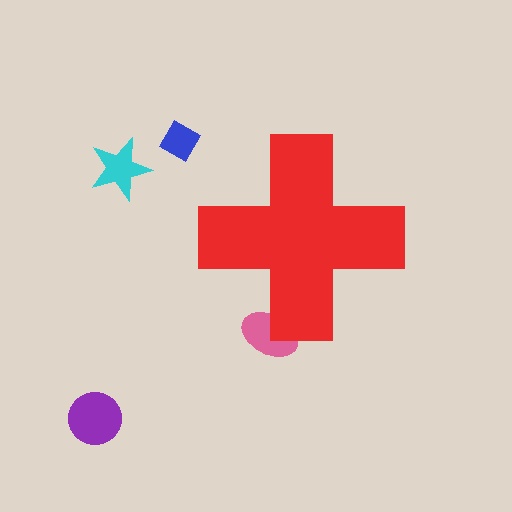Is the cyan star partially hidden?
No, the cyan star is fully visible.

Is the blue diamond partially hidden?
No, the blue diamond is fully visible.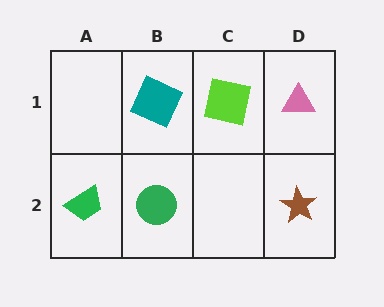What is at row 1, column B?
A teal square.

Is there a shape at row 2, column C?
No, that cell is empty.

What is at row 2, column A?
A green trapezoid.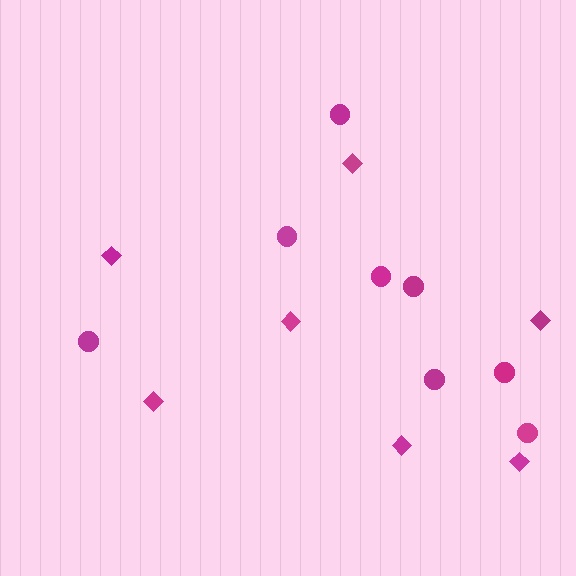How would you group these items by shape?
There are 2 groups: one group of diamonds (7) and one group of circles (8).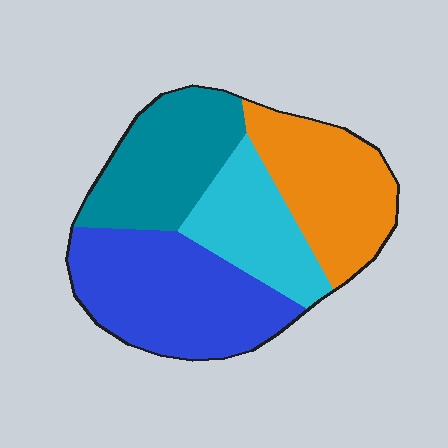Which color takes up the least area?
Cyan, at roughly 20%.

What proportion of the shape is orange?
Orange covers 25% of the shape.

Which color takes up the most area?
Blue, at roughly 35%.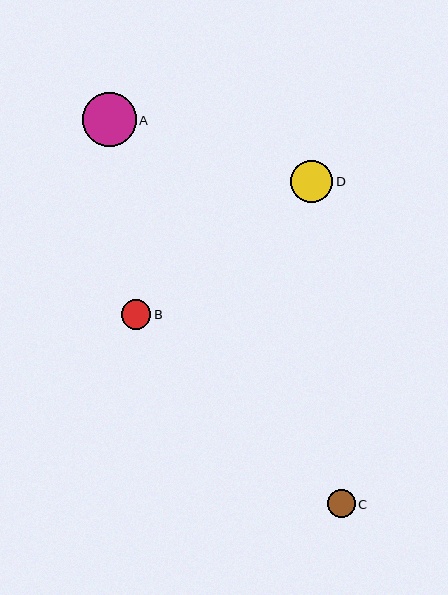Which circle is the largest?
Circle A is the largest with a size of approximately 54 pixels.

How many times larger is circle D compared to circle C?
Circle D is approximately 1.5 times the size of circle C.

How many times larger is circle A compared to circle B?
Circle A is approximately 1.8 times the size of circle B.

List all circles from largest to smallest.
From largest to smallest: A, D, B, C.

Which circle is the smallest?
Circle C is the smallest with a size of approximately 28 pixels.